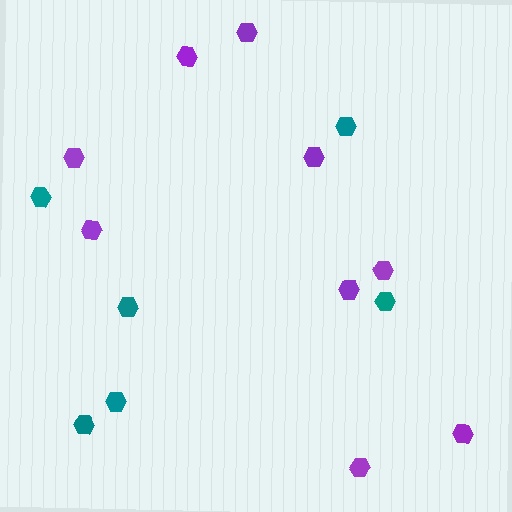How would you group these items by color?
There are 2 groups: one group of teal hexagons (6) and one group of purple hexagons (9).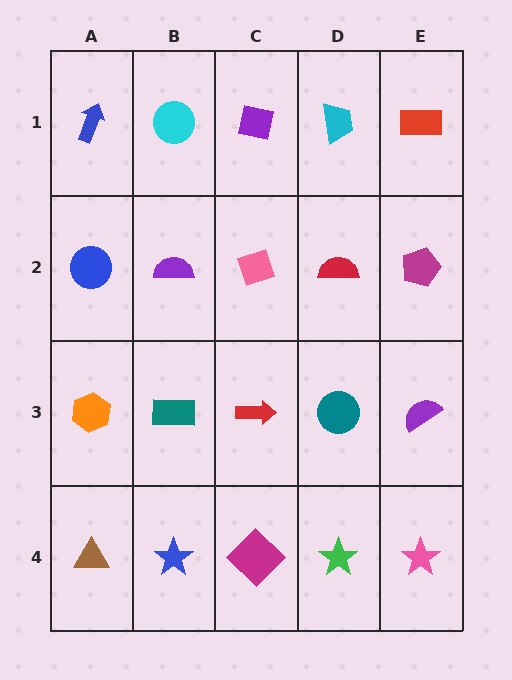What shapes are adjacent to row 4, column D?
A teal circle (row 3, column D), a magenta diamond (row 4, column C), a pink star (row 4, column E).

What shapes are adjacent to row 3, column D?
A red semicircle (row 2, column D), a green star (row 4, column D), a red arrow (row 3, column C), a purple semicircle (row 3, column E).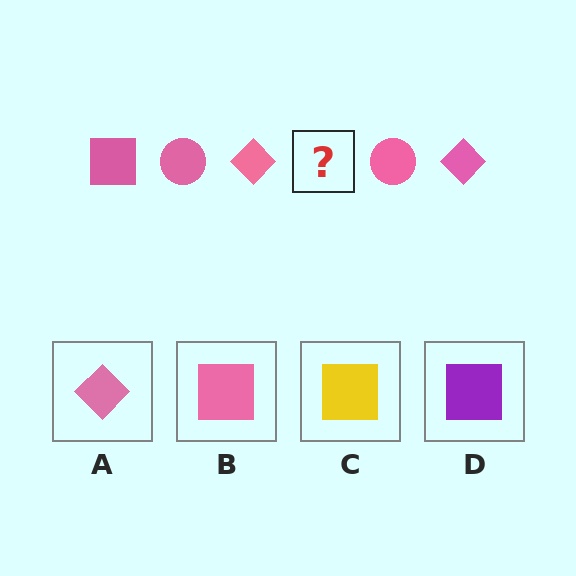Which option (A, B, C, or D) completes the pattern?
B.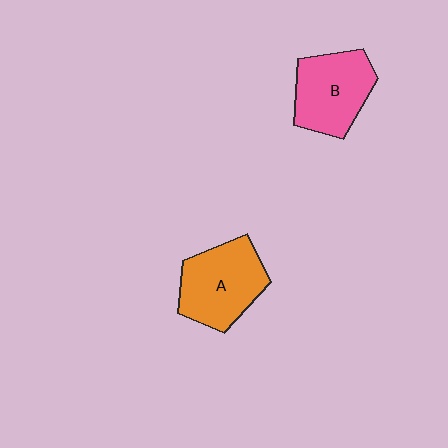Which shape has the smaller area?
Shape B (pink).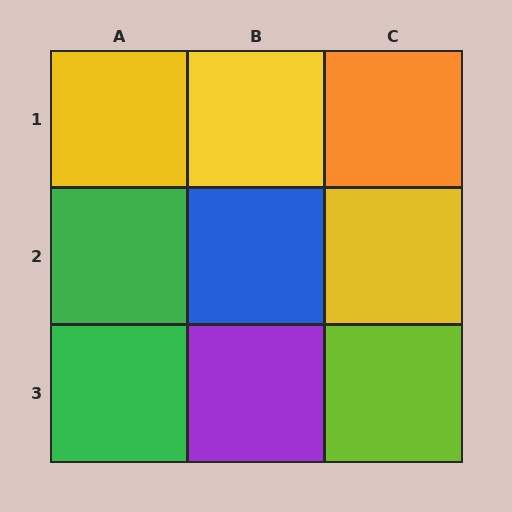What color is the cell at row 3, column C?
Lime.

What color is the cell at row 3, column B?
Purple.